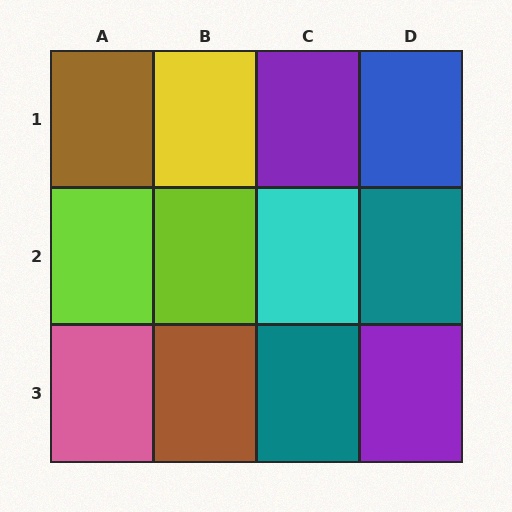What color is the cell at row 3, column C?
Teal.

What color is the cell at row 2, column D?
Teal.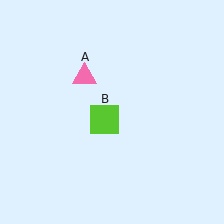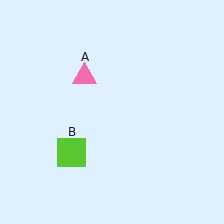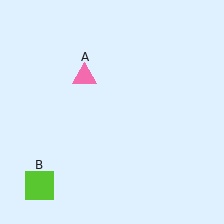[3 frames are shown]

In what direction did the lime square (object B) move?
The lime square (object B) moved down and to the left.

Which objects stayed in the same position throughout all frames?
Pink triangle (object A) remained stationary.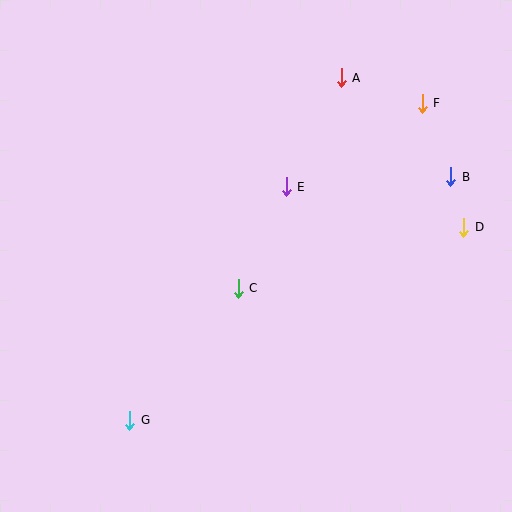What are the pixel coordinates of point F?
Point F is at (422, 103).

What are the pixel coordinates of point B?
Point B is at (451, 177).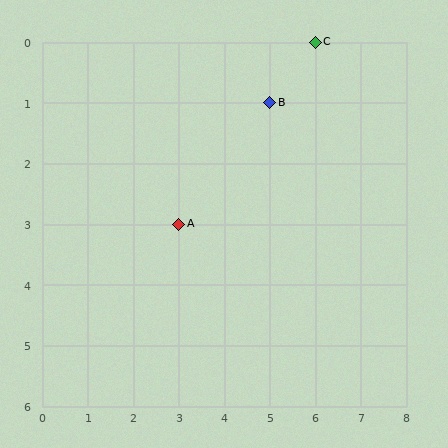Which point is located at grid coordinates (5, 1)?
Point B is at (5, 1).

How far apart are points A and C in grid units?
Points A and C are 3 columns and 3 rows apart (about 4.2 grid units diagonally).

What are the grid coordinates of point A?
Point A is at grid coordinates (3, 3).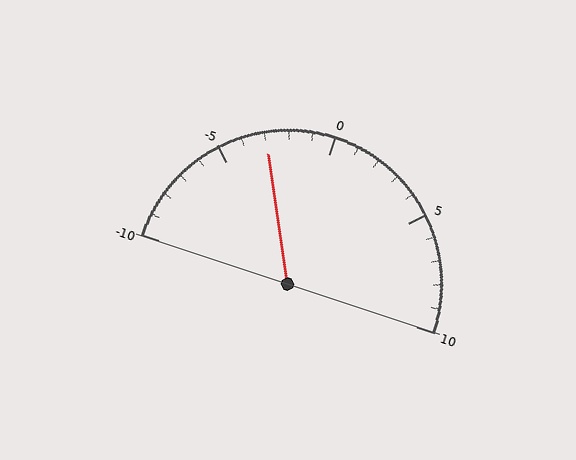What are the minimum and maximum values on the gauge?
The gauge ranges from -10 to 10.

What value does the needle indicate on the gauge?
The needle indicates approximately -3.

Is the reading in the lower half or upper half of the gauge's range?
The reading is in the lower half of the range (-10 to 10).